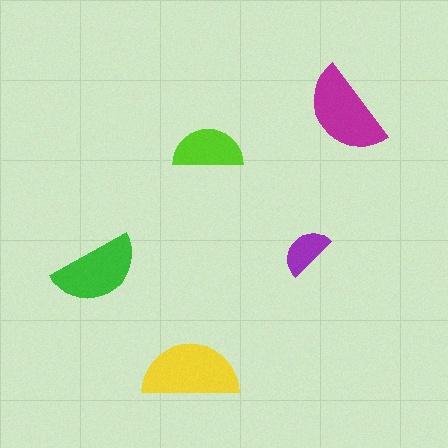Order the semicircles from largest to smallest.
the yellow one, the magenta one, the green one, the lime one, the purple one.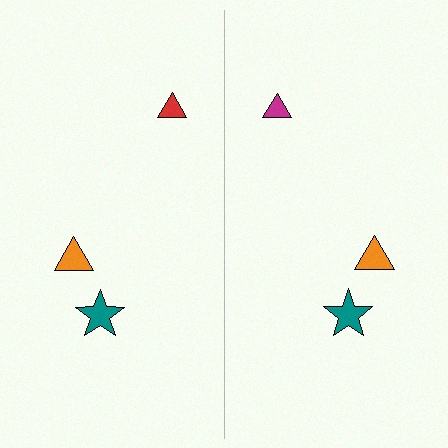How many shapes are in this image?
There are 6 shapes in this image.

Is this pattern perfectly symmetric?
No, the pattern is not perfectly symmetric. The magenta triangle on the right side breaks the symmetry — its mirror counterpart is red.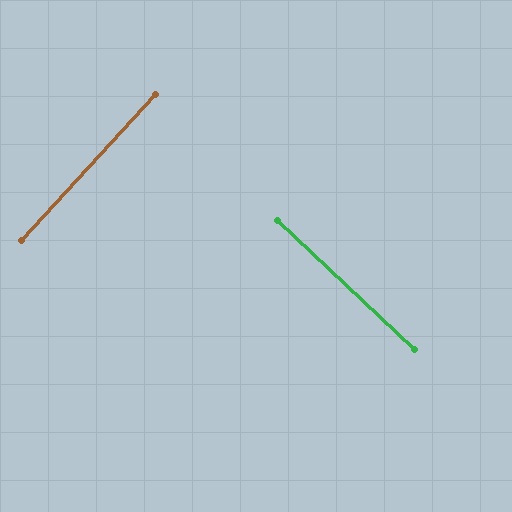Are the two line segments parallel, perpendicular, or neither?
Perpendicular — they meet at approximately 89°.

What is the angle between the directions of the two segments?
Approximately 89 degrees.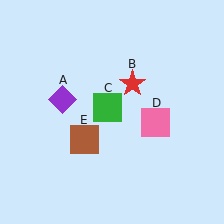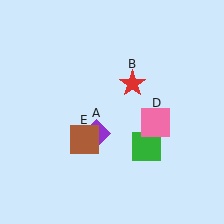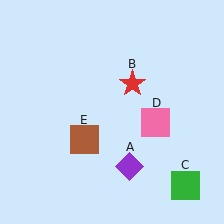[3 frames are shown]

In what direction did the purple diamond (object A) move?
The purple diamond (object A) moved down and to the right.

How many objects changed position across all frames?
2 objects changed position: purple diamond (object A), green square (object C).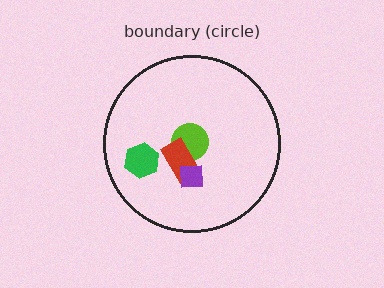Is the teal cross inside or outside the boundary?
Inside.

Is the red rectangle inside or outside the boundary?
Inside.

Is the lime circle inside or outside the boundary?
Inside.